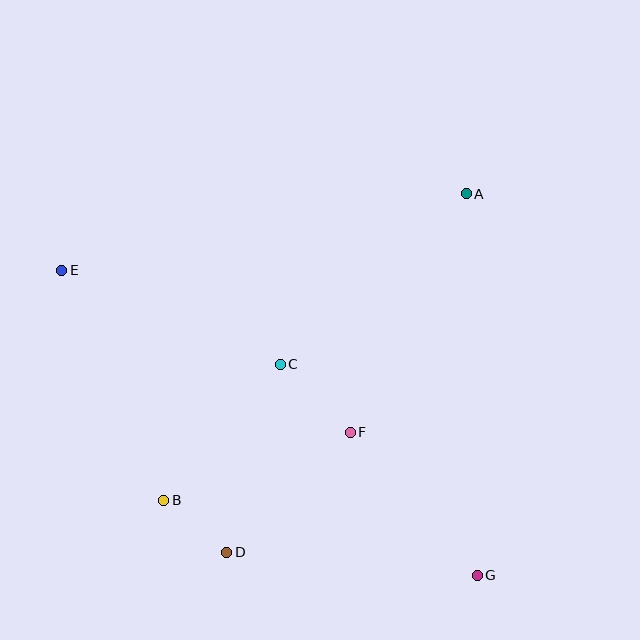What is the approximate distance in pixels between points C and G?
The distance between C and G is approximately 289 pixels.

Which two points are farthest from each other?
Points E and G are farthest from each other.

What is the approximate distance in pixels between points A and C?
The distance between A and C is approximately 252 pixels.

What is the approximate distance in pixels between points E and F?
The distance between E and F is approximately 331 pixels.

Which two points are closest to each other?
Points B and D are closest to each other.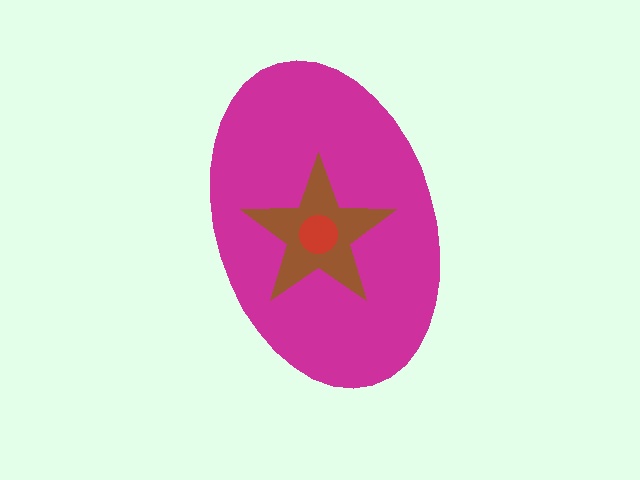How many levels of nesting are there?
3.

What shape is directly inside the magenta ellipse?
The brown star.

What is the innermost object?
The red circle.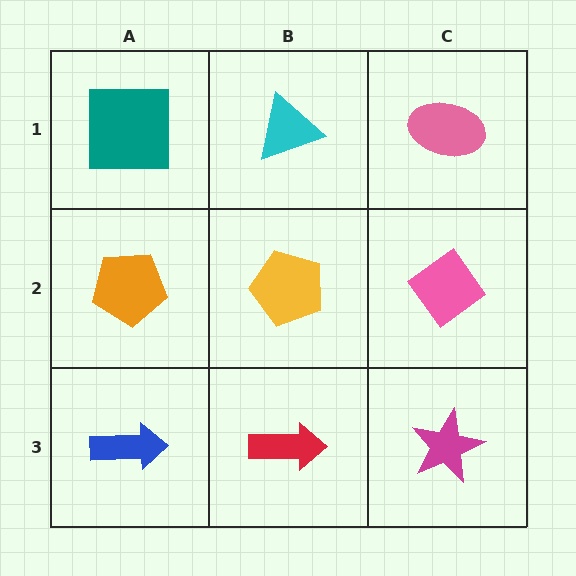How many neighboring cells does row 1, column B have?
3.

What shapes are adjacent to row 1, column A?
An orange pentagon (row 2, column A), a cyan triangle (row 1, column B).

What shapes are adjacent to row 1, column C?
A pink diamond (row 2, column C), a cyan triangle (row 1, column B).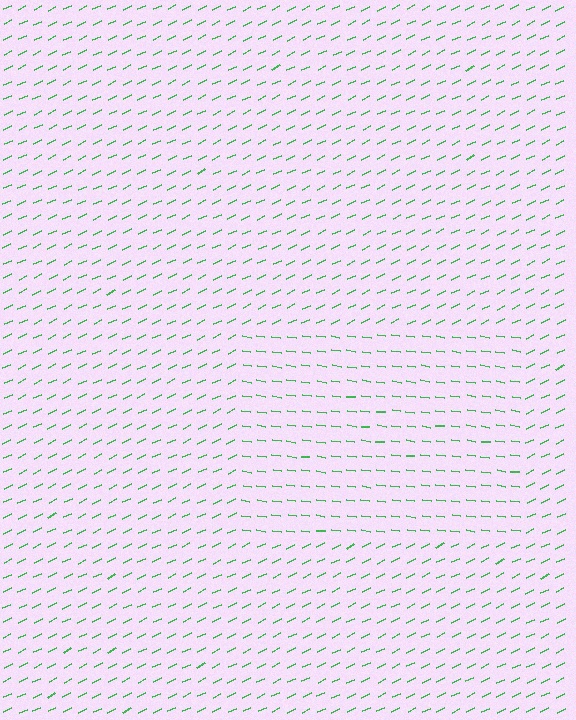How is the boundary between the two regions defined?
The boundary is defined purely by a change in line orientation (approximately 34 degrees difference). All lines are the same color and thickness.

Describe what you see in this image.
The image is filled with small green line segments. A rectangle region in the image has lines oriented differently from the surrounding lines, creating a visible texture boundary.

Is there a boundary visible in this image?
Yes, there is a texture boundary formed by a change in line orientation.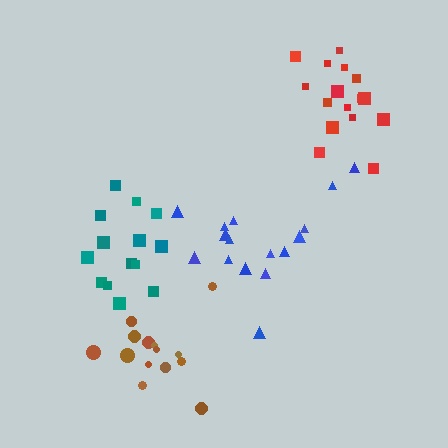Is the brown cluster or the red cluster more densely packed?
Brown.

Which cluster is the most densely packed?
Teal.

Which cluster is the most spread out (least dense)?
Blue.